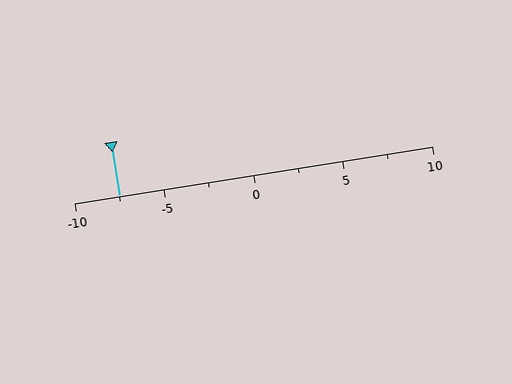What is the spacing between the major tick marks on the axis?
The major ticks are spaced 5 apart.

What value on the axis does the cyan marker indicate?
The marker indicates approximately -7.5.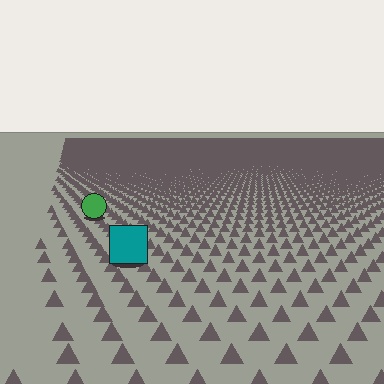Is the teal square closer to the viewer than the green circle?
Yes. The teal square is closer — you can tell from the texture gradient: the ground texture is coarser near it.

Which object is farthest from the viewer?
The green circle is farthest from the viewer. It appears smaller and the ground texture around it is denser.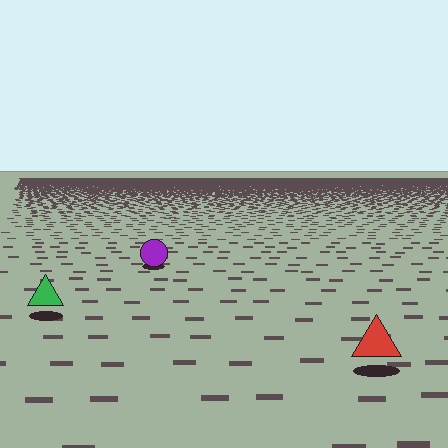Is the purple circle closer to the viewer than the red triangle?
No. The red triangle is closer — you can tell from the texture gradient: the ground texture is coarser near it.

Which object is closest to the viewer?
The red triangle is closest. The texture marks near it are larger and more spread out.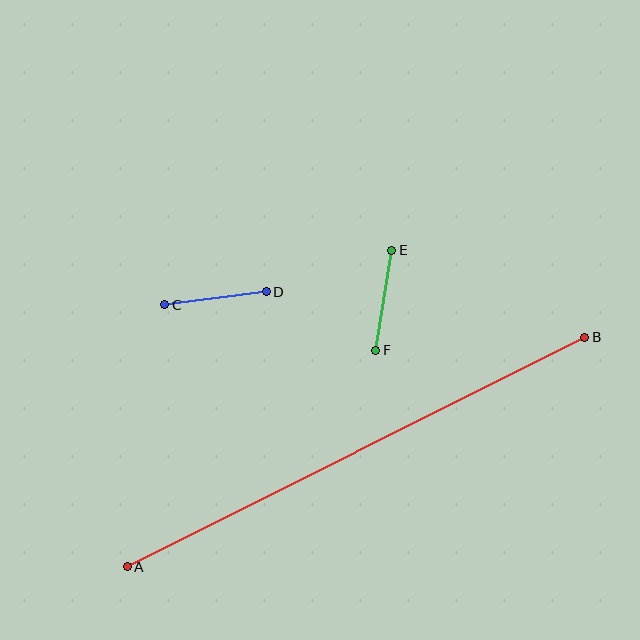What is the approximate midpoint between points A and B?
The midpoint is at approximately (356, 452) pixels.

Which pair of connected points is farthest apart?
Points A and B are farthest apart.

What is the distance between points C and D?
The distance is approximately 103 pixels.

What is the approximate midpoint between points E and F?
The midpoint is at approximately (384, 300) pixels.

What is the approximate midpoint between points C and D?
The midpoint is at approximately (215, 298) pixels.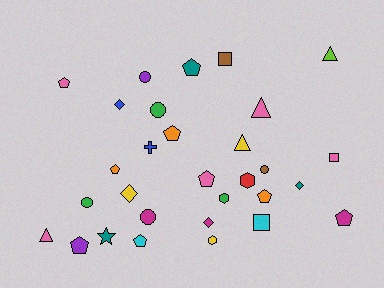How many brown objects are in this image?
There are 2 brown objects.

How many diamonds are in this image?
There are 4 diamonds.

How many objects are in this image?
There are 30 objects.